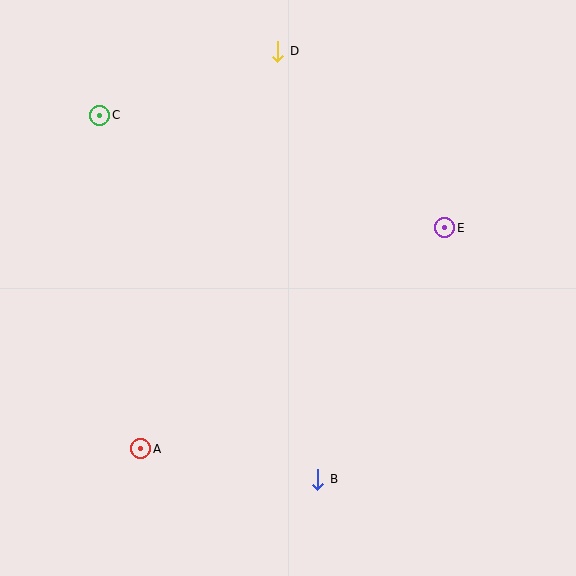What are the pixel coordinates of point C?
Point C is at (99, 115).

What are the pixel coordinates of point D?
Point D is at (278, 51).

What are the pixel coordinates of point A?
Point A is at (141, 449).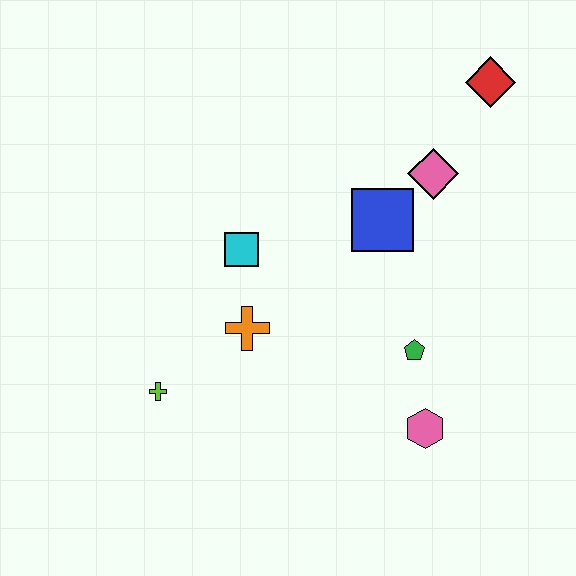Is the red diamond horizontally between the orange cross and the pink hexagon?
No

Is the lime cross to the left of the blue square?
Yes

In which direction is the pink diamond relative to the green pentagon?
The pink diamond is above the green pentagon.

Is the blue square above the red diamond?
No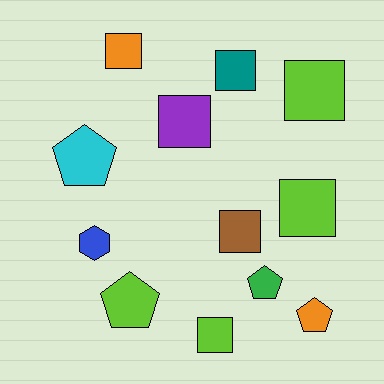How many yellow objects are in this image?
There are no yellow objects.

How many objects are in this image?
There are 12 objects.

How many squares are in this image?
There are 7 squares.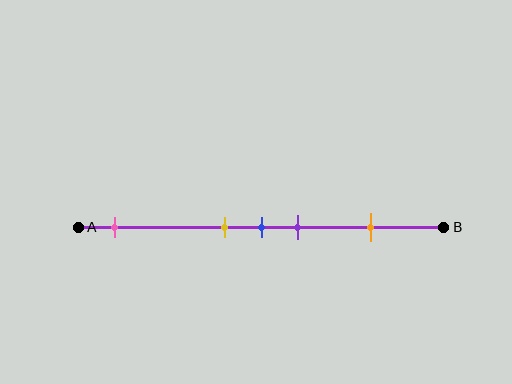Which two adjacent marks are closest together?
The yellow and blue marks are the closest adjacent pair.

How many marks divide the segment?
There are 5 marks dividing the segment.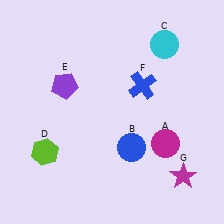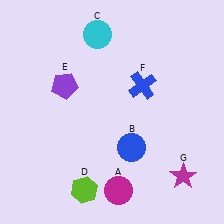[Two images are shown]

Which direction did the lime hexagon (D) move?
The lime hexagon (D) moved right.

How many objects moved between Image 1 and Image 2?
3 objects moved between the two images.